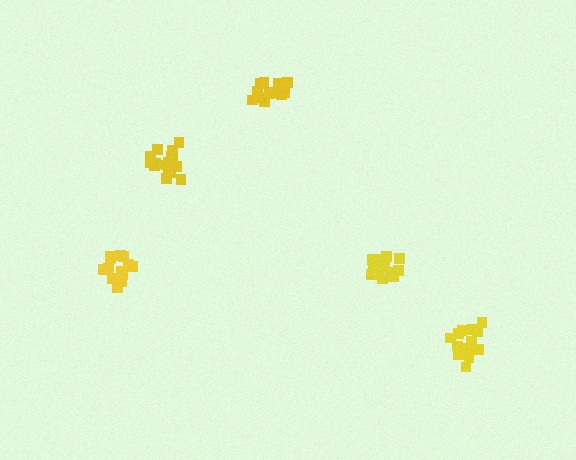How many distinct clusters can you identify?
There are 5 distinct clusters.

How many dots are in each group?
Group 1: 14 dots, Group 2: 15 dots, Group 3: 18 dots, Group 4: 18 dots, Group 5: 15 dots (80 total).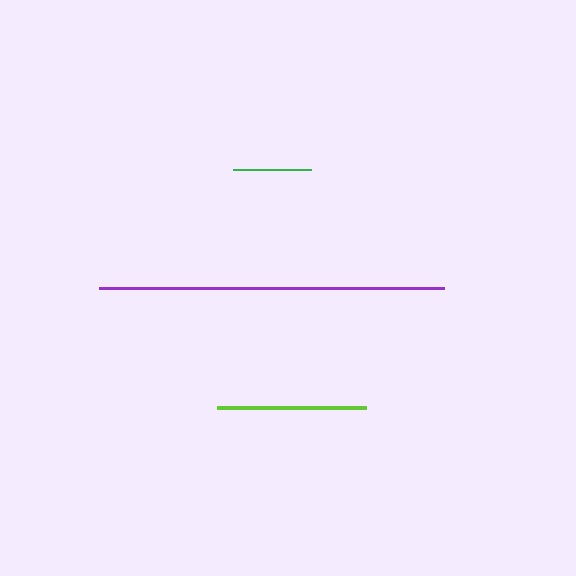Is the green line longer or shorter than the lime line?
The lime line is longer than the green line.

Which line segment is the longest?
The purple line is the longest at approximately 345 pixels.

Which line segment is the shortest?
The green line is the shortest at approximately 78 pixels.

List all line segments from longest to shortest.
From longest to shortest: purple, lime, green.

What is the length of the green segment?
The green segment is approximately 78 pixels long.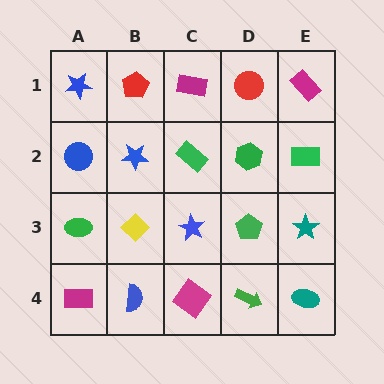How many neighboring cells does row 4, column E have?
2.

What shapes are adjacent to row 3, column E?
A green rectangle (row 2, column E), a teal ellipse (row 4, column E), a green pentagon (row 3, column D).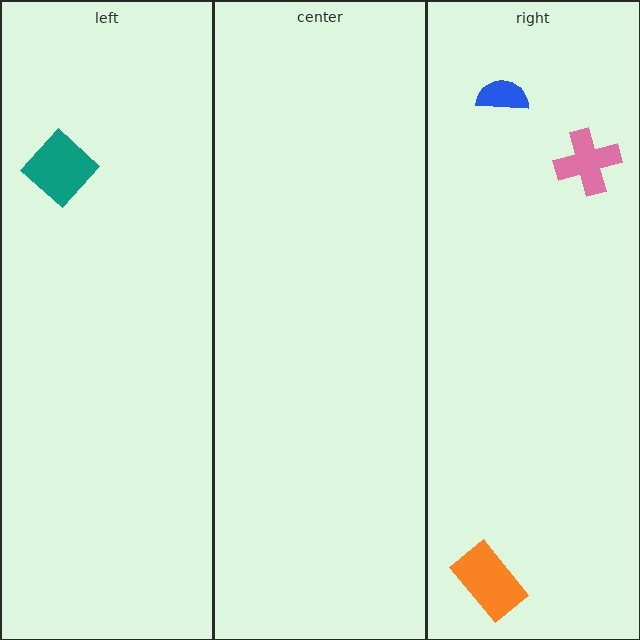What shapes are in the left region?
The teal diamond.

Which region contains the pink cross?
The right region.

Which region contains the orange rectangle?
The right region.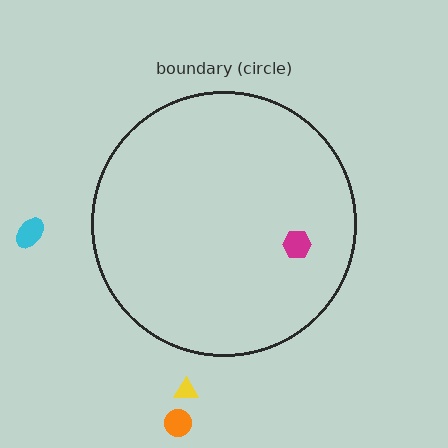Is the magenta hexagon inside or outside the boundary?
Inside.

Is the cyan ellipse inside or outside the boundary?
Outside.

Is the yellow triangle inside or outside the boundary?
Outside.